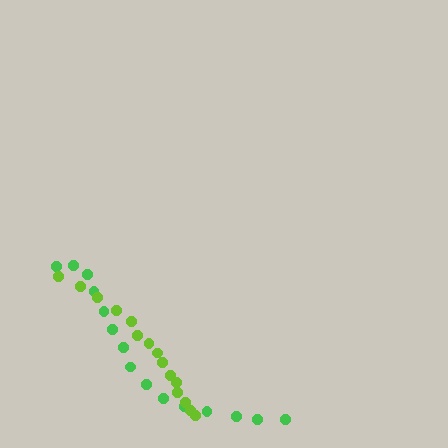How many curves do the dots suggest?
There are 2 distinct paths.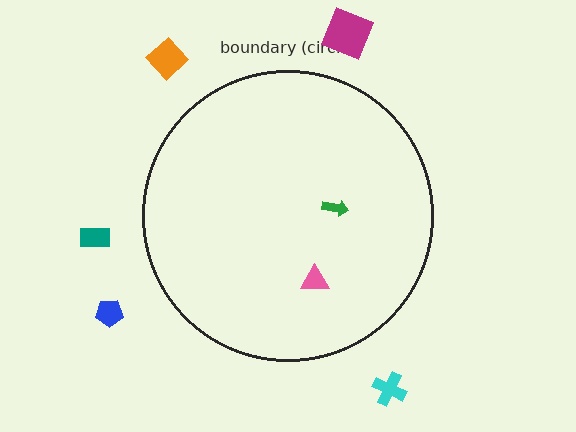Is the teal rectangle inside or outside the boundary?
Outside.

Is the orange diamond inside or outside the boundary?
Outside.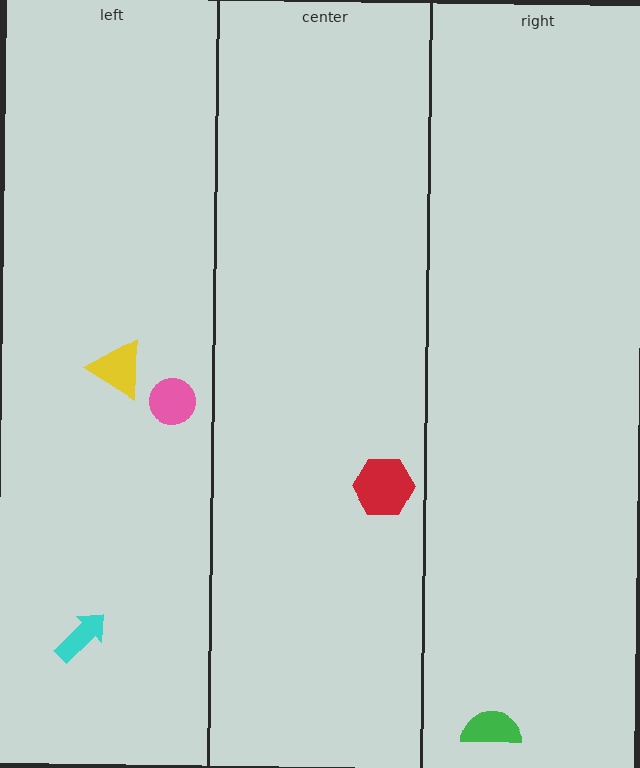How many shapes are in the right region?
1.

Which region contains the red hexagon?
The center region.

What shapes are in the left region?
The cyan arrow, the yellow triangle, the pink circle.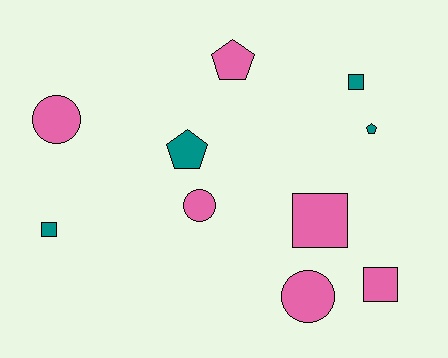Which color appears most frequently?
Pink, with 6 objects.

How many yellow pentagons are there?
There are no yellow pentagons.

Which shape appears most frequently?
Square, with 4 objects.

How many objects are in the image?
There are 10 objects.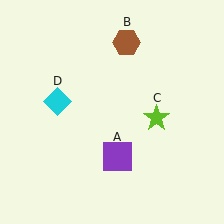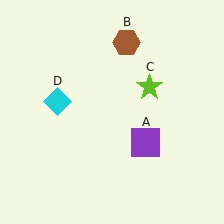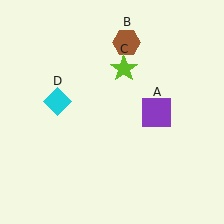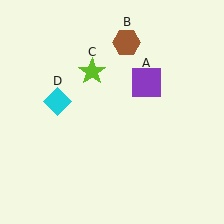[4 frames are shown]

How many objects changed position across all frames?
2 objects changed position: purple square (object A), lime star (object C).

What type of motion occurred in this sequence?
The purple square (object A), lime star (object C) rotated counterclockwise around the center of the scene.